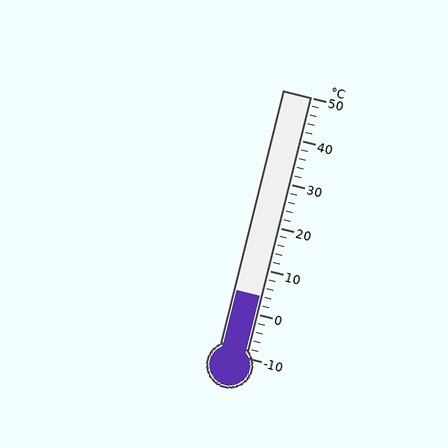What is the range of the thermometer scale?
The thermometer scale ranges from -10°C to 50°C.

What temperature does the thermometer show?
The thermometer shows approximately 4°C.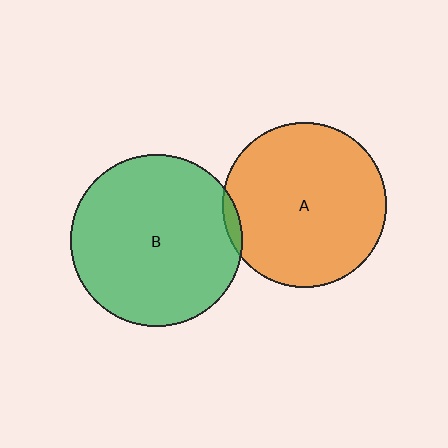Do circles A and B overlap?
Yes.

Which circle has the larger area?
Circle B (green).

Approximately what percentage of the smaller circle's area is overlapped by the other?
Approximately 5%.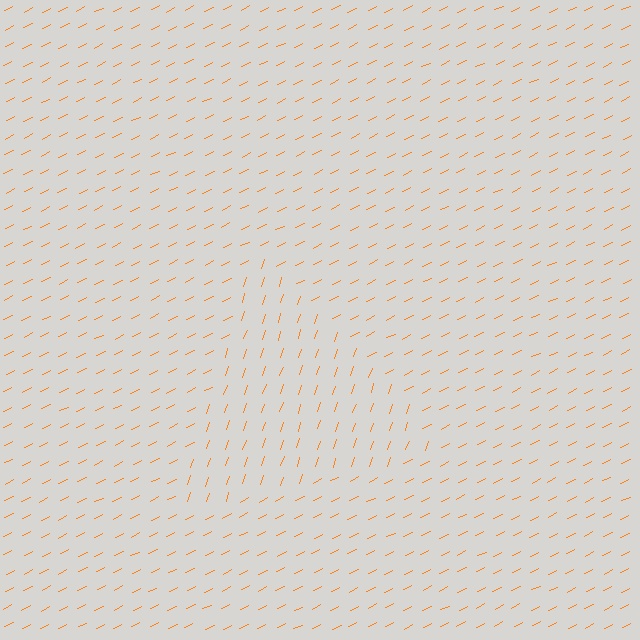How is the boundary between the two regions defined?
The boundary is defined purely by a change in line orientation (approximately 45 degrees difference). All lines are the same color and thickness.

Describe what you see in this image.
The image is filled with small orange line segments. A triangle region in the image has lines oriented differently from the surrounding lines, creating a visible texture boundary.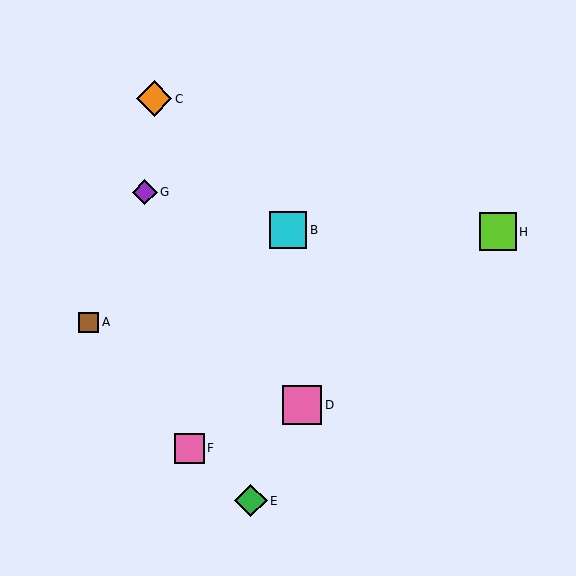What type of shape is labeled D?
Shape D is a pink square.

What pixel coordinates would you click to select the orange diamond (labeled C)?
Click at (154, 99) to select the orange diamond C.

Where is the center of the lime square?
The center of the lime square is at (498, 232).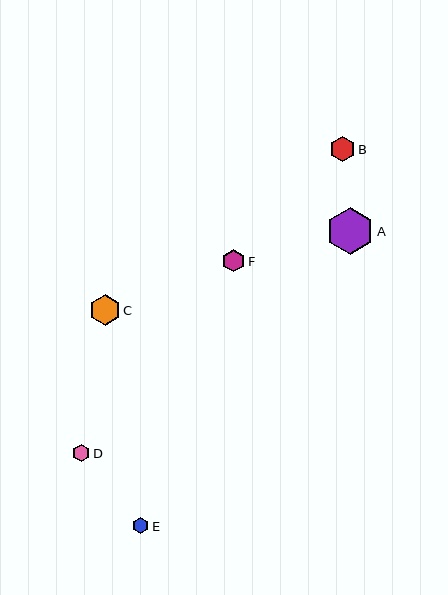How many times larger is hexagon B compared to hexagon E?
Hexagon B is approximately 1.6 times the size of hexagon E.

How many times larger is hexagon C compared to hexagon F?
Hexagon C is approximately 1.4 times the size of hexagon F.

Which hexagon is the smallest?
Hexagon E is the smallest with a size of approximately 17 pixels.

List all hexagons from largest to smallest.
From largest to smallest: A, C, B, F, D, E.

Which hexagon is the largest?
Hexagon A is the largest with a size of approximately 47 pixels.